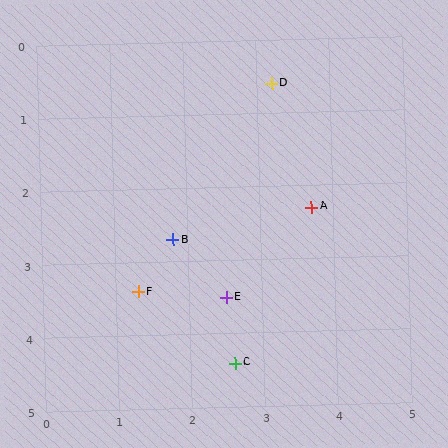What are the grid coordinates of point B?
Point B is at approximately (1.8, 2.7).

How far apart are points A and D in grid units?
Points A and D are about 1.8 grid units apart.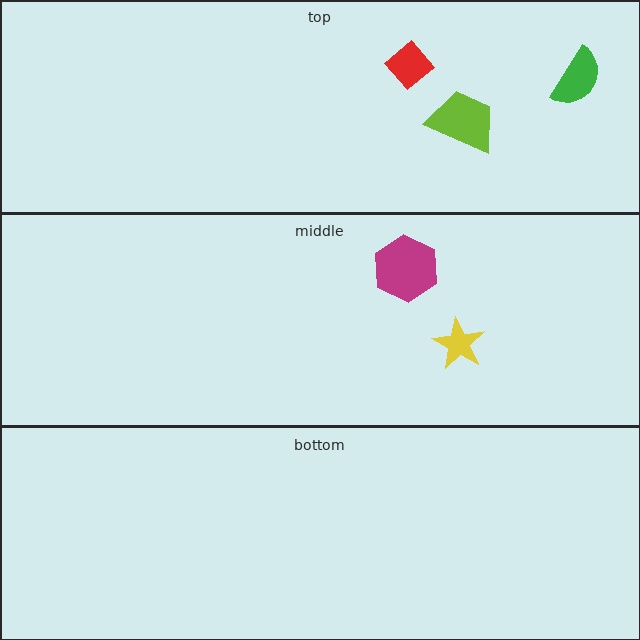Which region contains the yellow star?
The middle region.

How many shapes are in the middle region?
2.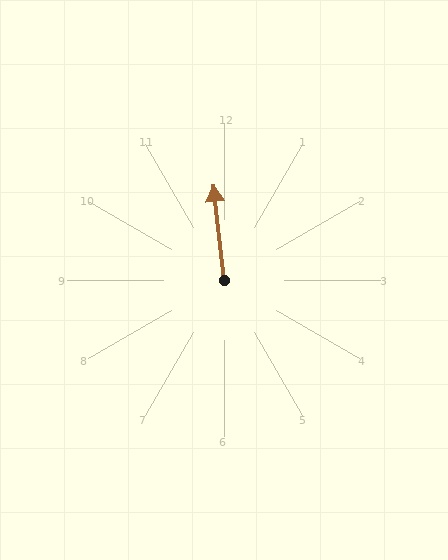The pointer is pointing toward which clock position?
Roughly 12 o'clock.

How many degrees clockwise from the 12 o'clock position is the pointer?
Approximately 354 degrees.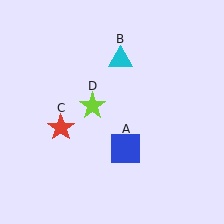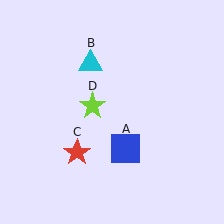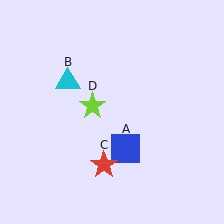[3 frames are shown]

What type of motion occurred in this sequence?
The cyan triangle (object B), red star (object C) rotated counterclockwise around the center of the scene.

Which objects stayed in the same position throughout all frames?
Blue square (object A) and lime star (object D) remained stationary.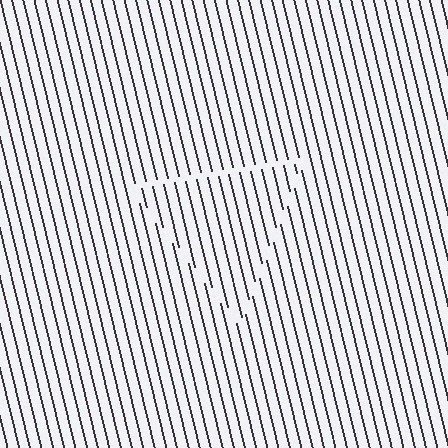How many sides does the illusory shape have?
3 sides — the line-ends trace a triangle.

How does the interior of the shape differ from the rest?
The interior of the shape contains the same grating, shifted by half a period — the contour is defined by the phase discontinuity where line-ends from the inner and outer gratings abut.